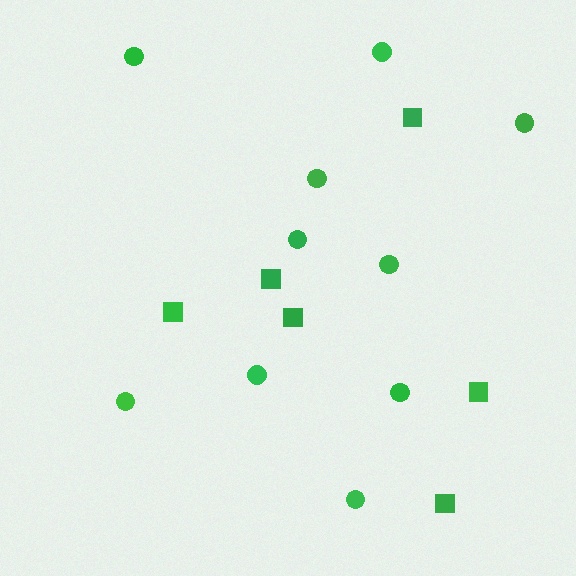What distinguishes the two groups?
There are 2 groups: one group of circles (10) and one group of squares (6).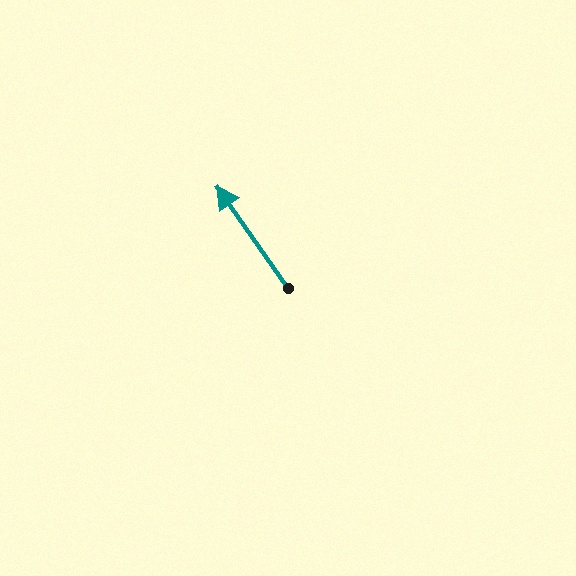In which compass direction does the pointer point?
Northwest.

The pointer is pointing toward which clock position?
Roughly 11 o'clock.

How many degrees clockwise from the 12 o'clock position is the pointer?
Approximately 325 degrees.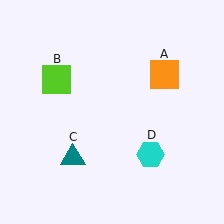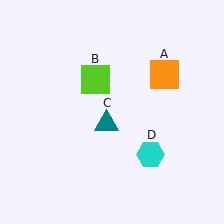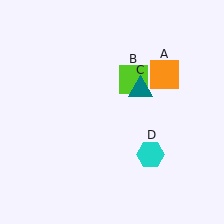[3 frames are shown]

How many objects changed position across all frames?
2 objects changed position: lime square (object B), teal triangle (object C).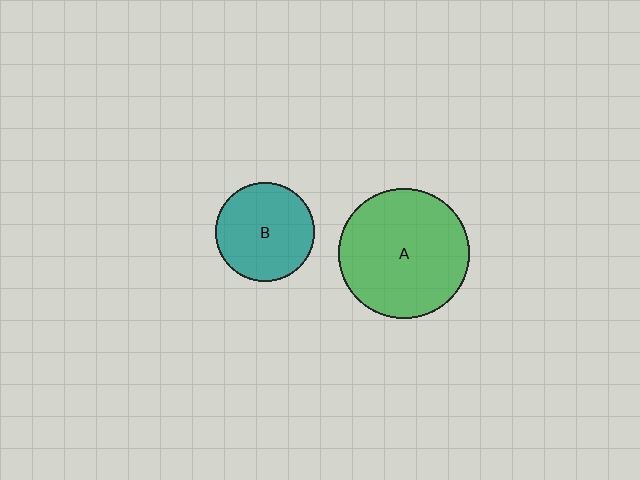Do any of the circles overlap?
No, none of the circles overlap.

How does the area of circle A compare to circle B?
Approximately 1.7 times.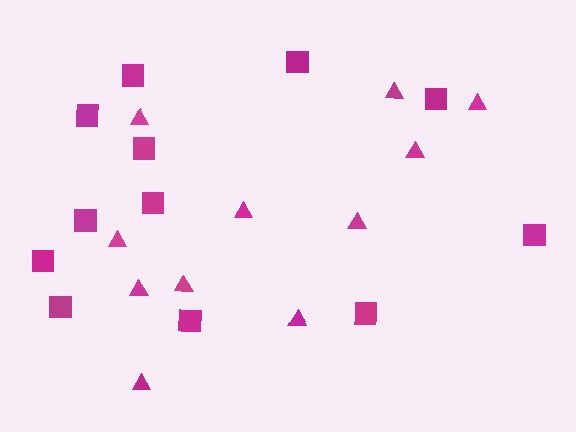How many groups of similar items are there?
There are 2 groups: one group of triangles (11) and one group of squares (12).